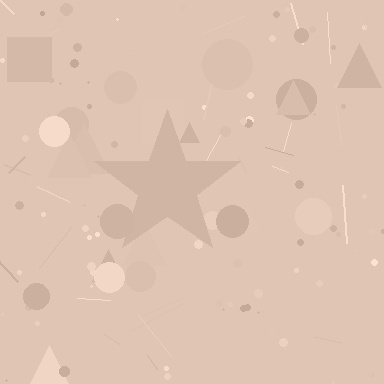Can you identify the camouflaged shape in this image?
The camouflaged shape is a star.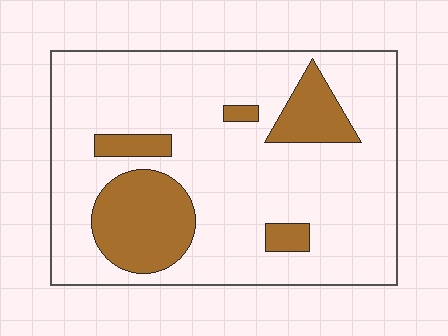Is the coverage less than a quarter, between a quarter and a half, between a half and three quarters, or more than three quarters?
Less than a quarter.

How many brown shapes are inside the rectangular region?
5.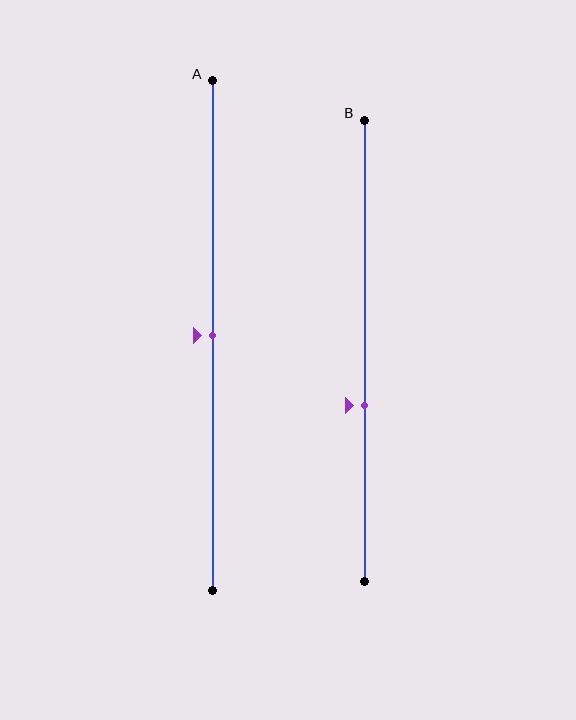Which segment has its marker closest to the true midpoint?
Segment A has its marker closest to the true midpoint.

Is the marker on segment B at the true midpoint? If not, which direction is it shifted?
No, the marker on segment B is shifted downward by about 12% of the segment length.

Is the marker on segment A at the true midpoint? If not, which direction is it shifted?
Yes, the marker on segment A is at the true midpoint.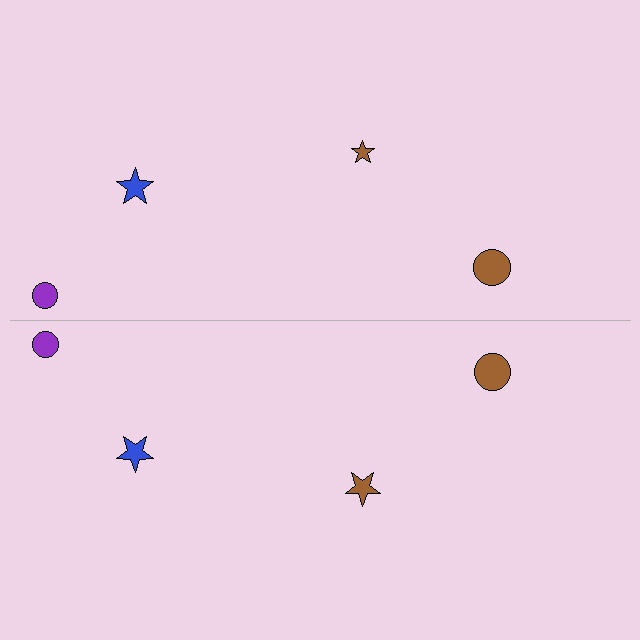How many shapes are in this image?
There are 8 shapes in this image.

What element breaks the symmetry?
The brown star on the bottom side has a different size than its mirror counterpart.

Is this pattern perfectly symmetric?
No, the pattern is not perfectly symmetric. The brown star on the bottom side has a different size than its mirror counterpart.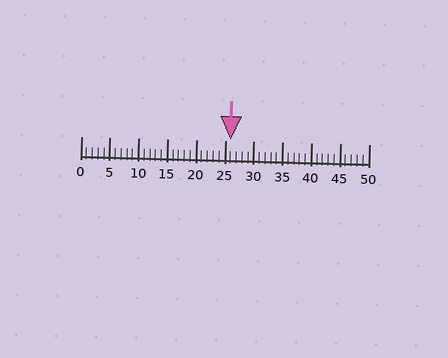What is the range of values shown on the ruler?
The ruler shows values from 0 to 50.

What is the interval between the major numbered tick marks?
The major tick marks are spaced 5 units apart.